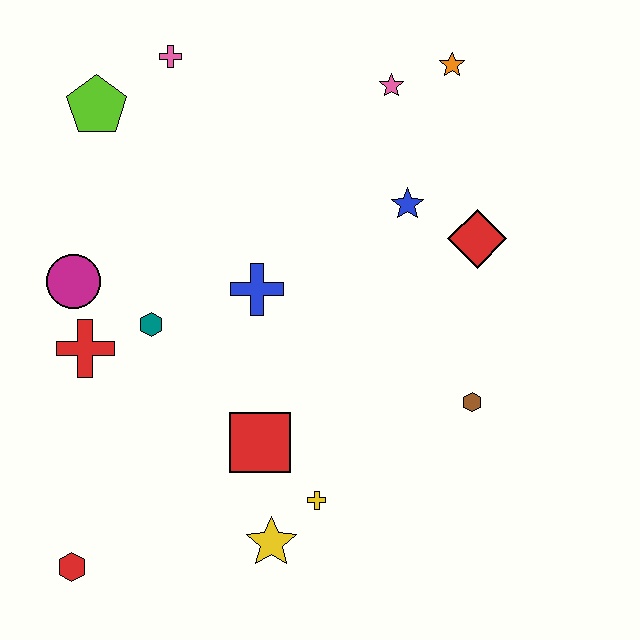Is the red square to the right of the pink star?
No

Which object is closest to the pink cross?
The lime pentagon is closest to the pink cross.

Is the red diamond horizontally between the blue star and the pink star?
No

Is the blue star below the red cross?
No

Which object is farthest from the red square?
The orange star is farthest from the red square.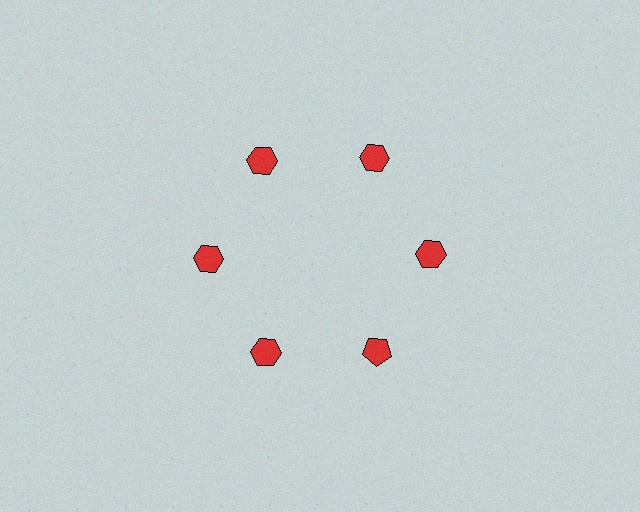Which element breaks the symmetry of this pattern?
The red pentagon at roughly the 5 o'clock position breaks the symmetry. All other shapes are red hexagons.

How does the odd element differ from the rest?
It has a different shape: pentagon instead of hexagon.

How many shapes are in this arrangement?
There are 6 shapes arranged in a ring pattern.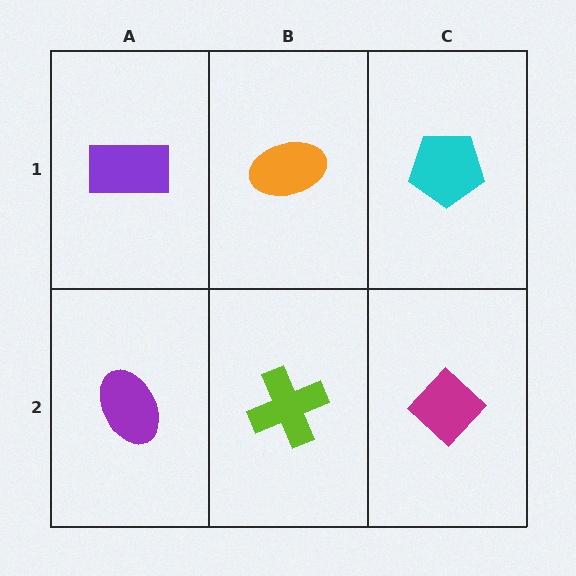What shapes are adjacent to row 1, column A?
A purple ellipse (row 2, column A), an orange ellipse (row 1, column B).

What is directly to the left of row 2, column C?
A lime cross.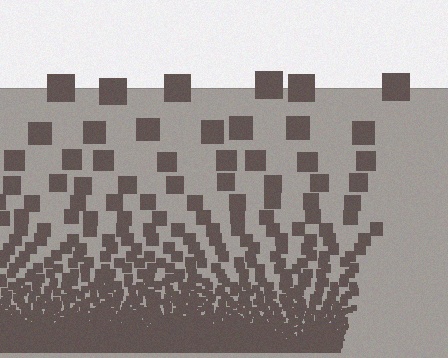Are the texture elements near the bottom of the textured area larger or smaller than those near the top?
Smaller. The gradient is inverted — elements near the bottom are smaller and denser.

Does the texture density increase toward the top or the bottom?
Density increases toward the bottom.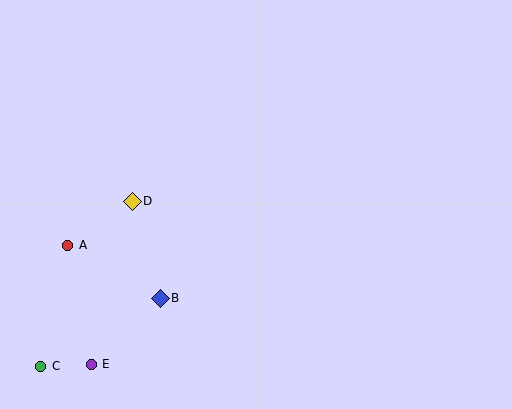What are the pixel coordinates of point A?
Point A is at (68, 245).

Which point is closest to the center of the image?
Point D at (132, 201) is closest to the center.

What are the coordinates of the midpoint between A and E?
The midpoint between A and E is at (79, 305).